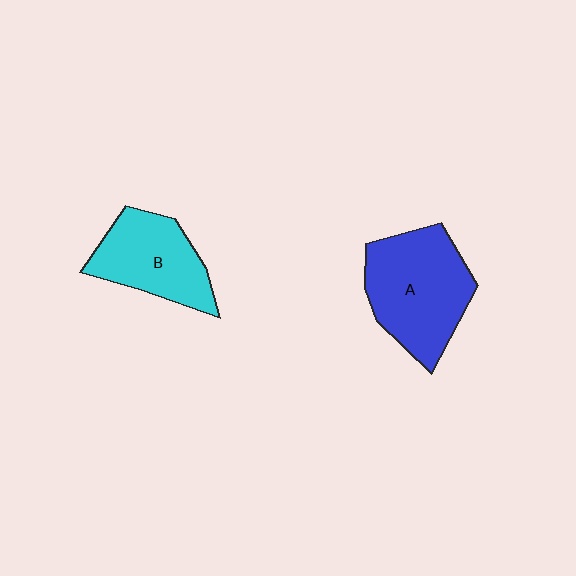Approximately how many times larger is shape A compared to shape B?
Approximately 1.3 times.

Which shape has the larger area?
Shape A (blue).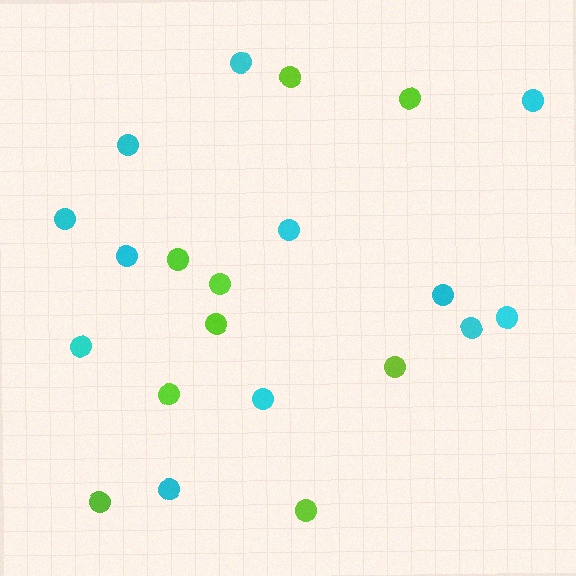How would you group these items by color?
There are 2 groups: one group of cyan circles (12) and one group of lime circles (9).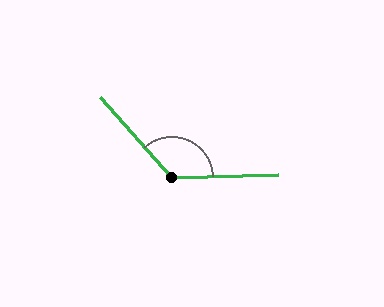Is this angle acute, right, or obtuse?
It is obtuse.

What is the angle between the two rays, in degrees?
Approximately 130 degrees.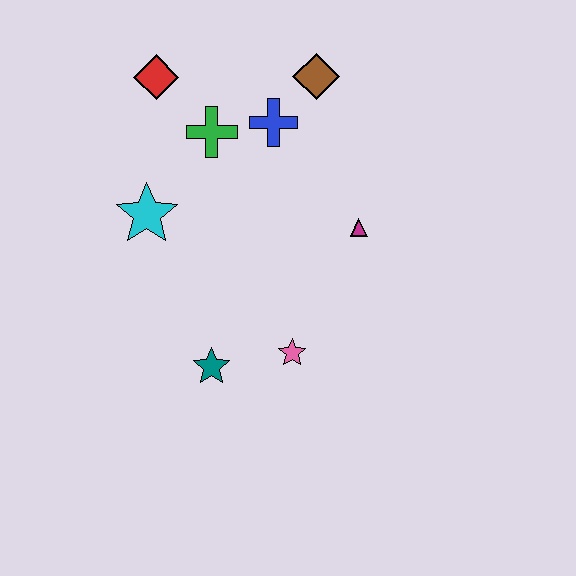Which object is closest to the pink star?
The teal star is closest to the pink star.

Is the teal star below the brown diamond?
Yes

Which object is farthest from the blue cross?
The teal star is farthest from the blue cross.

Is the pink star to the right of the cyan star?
Yes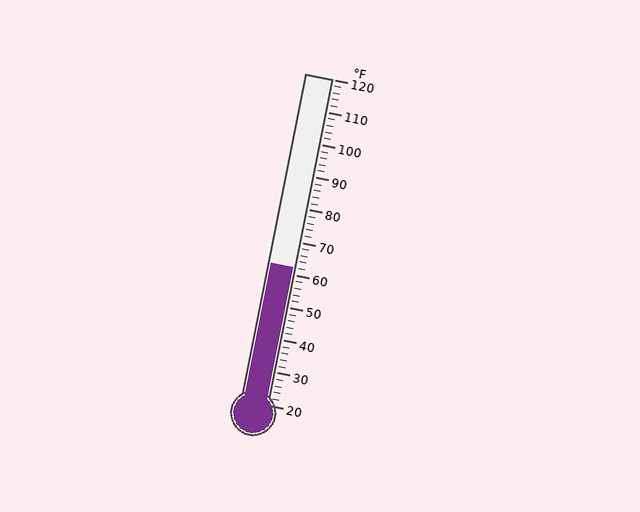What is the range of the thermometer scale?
The thermometer scale ranges from 20°F to 120°F.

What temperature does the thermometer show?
The thermometer shows approximately 62°F.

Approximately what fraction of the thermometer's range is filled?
The thermometer is filled to approximately 40% of its range.